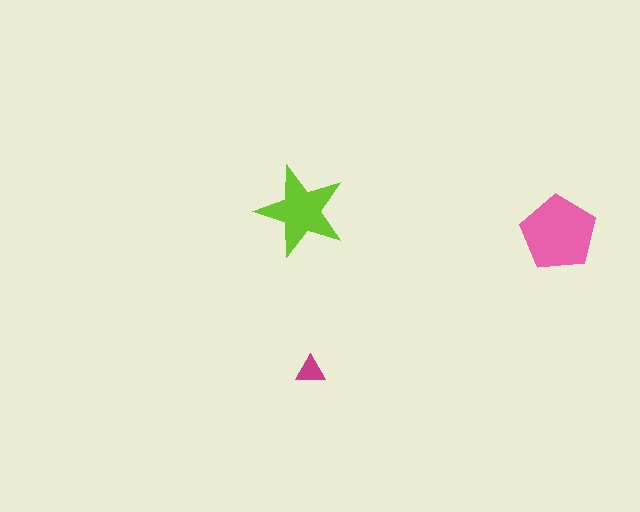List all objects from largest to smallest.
The pink pentagon, the lime star, the magenta triangle.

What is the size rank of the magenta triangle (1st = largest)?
3rd.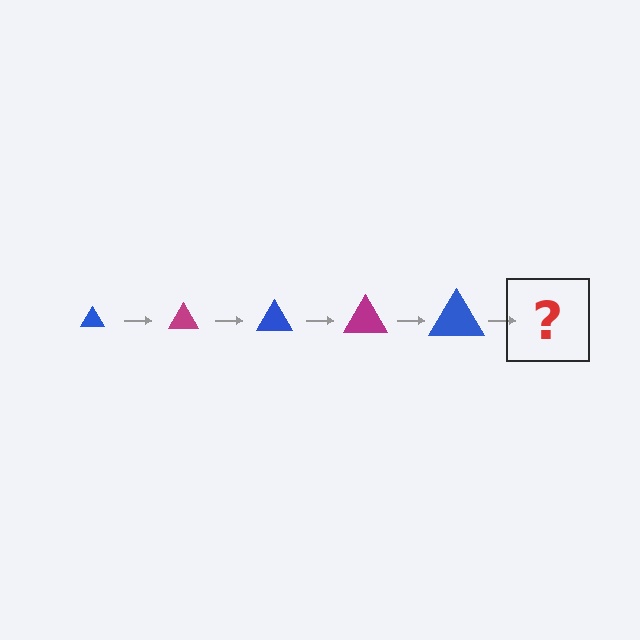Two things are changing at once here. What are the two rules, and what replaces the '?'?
The two rules are that the triangle grows larger each step and the color cycles through blue and magenta. The '?' should be a magenta triangle, larger than the previous one.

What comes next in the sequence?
The next element should be a magenta triangle, larger than the previous one.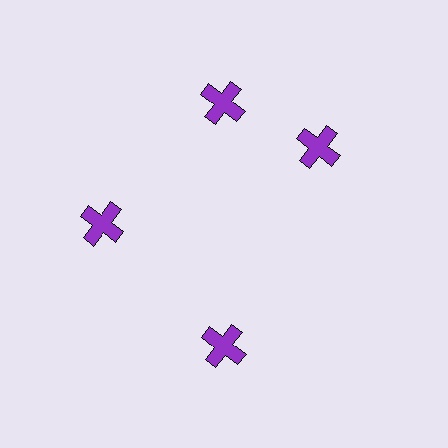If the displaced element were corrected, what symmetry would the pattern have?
It would have 4-fold rotational symmetry — the pattern would map onto itself every 90 degrees.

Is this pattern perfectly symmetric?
No. The 4 purple crosses are arranged in a ring, but one element near the 3 o'clock position is rotated out of alignment along the ring, breaking the 4-fold rotational symmetry.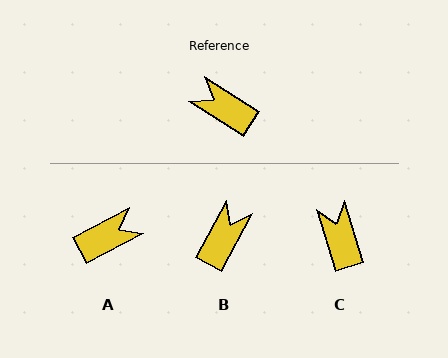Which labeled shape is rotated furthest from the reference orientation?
A, about 120 degrees away.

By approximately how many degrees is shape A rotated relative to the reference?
Approximately 120 degrees clockwise.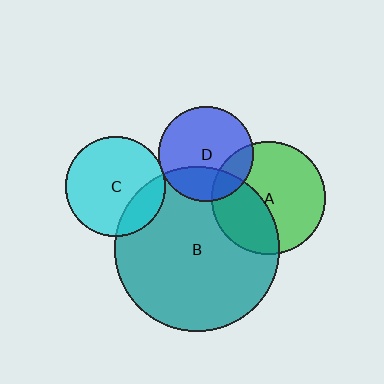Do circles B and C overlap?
Yes.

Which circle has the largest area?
Circle B (teal).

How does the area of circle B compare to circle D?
Approximately 3.0 times.